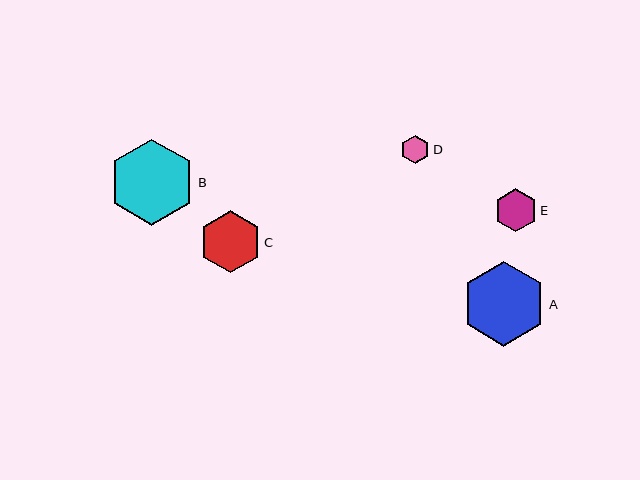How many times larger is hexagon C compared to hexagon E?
Hexagon C is approximately 1.4 times the size of hexagon E.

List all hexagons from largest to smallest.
From largest to smallest: B, A, C, E, D.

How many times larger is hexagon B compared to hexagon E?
Hexagon B is approximately 2.0 times the size of hexagon E.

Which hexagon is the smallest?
Hexagon D is the smallest with a size of approximately 29 pixels.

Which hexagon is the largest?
Hexagon B is the largest with a size of approximately 86 pixels.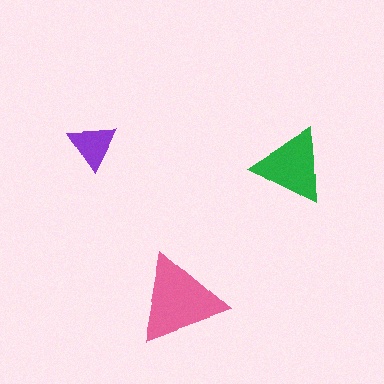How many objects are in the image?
There are 3 objects in the image.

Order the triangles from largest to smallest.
the pink one, the green one, the purple one.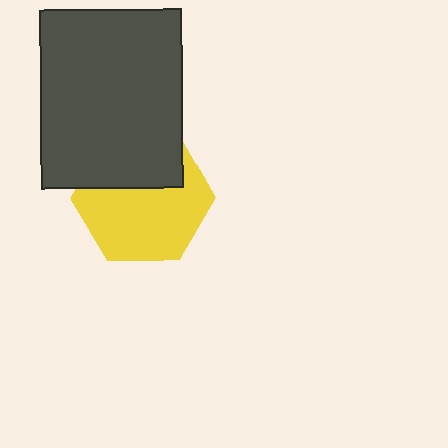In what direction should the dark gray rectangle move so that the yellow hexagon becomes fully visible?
The dark gray rectangle should move up. That is the shortest direction to clear the overlap and leave the yellow hexagon fully visible.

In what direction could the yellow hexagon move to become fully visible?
The yellow hexagon could move down. That would shift it out from behind the dark gray rectangle entirely.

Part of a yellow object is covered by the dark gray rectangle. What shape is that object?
It is a hexagon.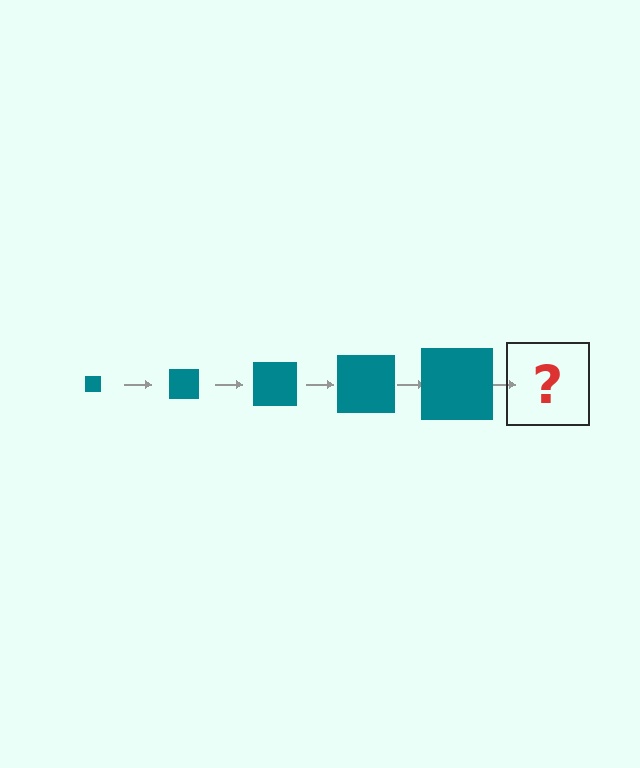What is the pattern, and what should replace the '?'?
The pattern is that the square gets progressively larger each step. The '?' should be a teal square, larger than the previous one.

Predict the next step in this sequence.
The next step is a teal square, larger than the previous one.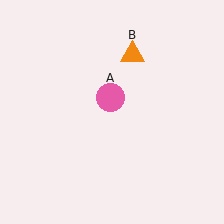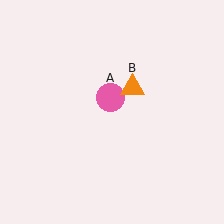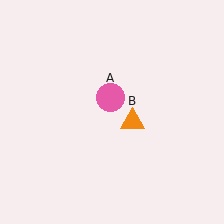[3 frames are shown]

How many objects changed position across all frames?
1 object changed position: orange triangle (object B).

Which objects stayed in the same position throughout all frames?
Pink circle (object A) remained stationary.